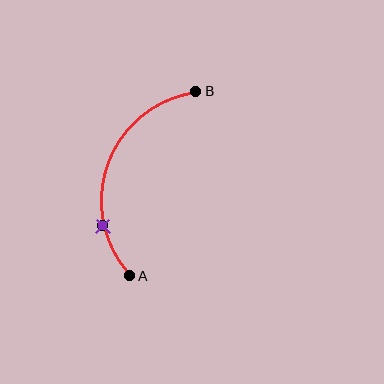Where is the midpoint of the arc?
The arc midpoint is the point on the curve farthest from the straight line joining A and B. It sits to the left of that line.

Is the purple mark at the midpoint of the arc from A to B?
No. The purple mark lies on the arc but is closer to endpoint A. The arc midpoint would be at the point on the curve equidistant along the arc from both A and B.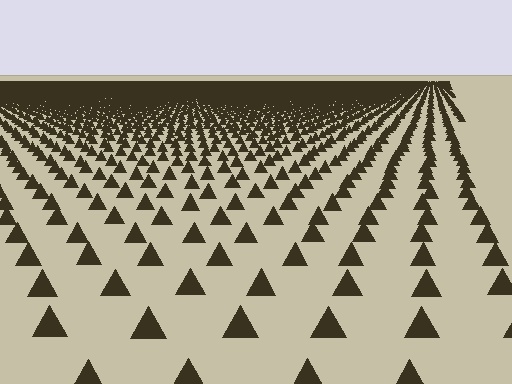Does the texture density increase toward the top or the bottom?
Density increases toward the top.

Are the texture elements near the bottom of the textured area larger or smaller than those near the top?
Larger. Near the bottom, elements are closer to the viewer and appear at a bigger on-screen size.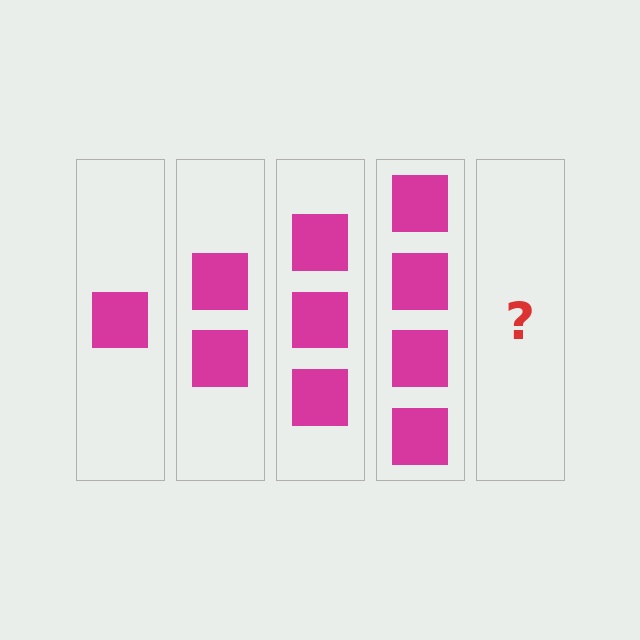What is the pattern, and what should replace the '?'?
The pattern is that each step adds one more square. The '?' should be 5 squares.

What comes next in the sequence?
The next element should be 5 squares.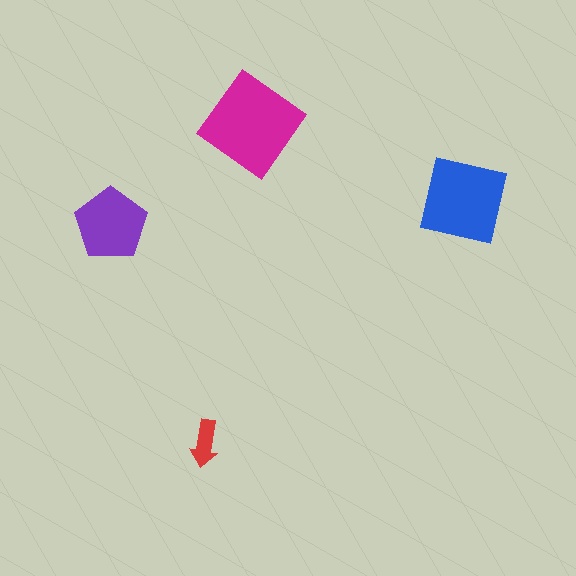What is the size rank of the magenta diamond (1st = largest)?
1st.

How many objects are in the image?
There are 4 objects in the image.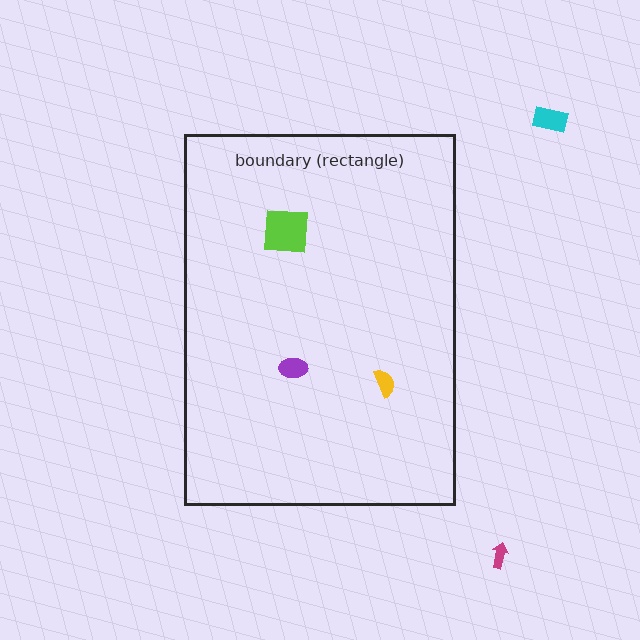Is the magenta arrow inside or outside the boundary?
Outside.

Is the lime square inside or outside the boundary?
Inside.